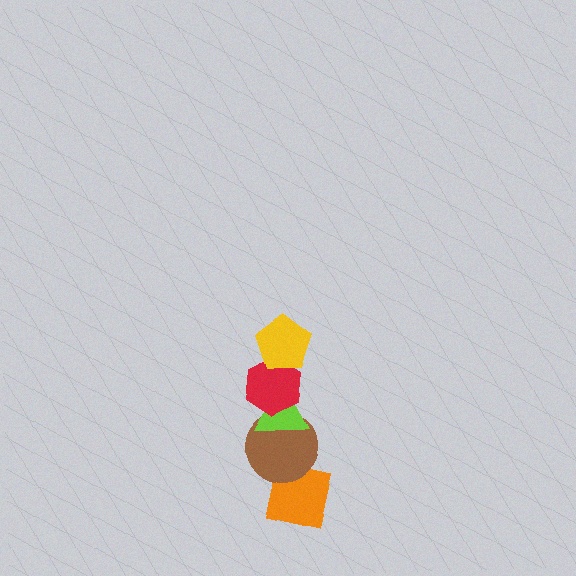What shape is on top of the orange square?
The brown circle is on top of the orange square.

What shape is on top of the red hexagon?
The yellow pentagon is on top of the red hexagon.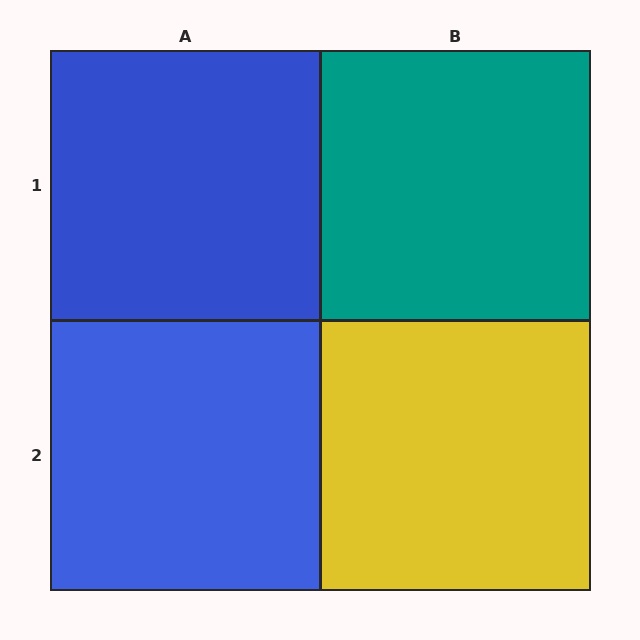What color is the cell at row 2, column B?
Yellow.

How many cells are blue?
2 cells are blue.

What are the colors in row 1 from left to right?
Blue, teal.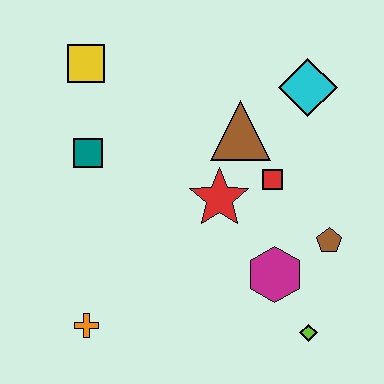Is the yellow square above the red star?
Yes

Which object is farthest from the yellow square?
The lime diamond is farthest from the yellow square.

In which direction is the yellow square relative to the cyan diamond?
The yellow square is to the left of the cyan diamond.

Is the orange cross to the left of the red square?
Yes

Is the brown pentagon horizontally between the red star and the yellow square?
No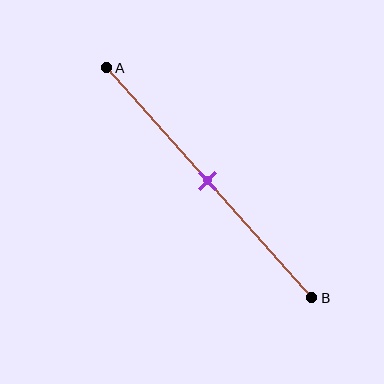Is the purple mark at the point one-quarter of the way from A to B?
No, the mark is at about 50% from A, not at the 25% one-quarter point.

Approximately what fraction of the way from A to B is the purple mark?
The purple mark is approximately 50% of the way from A to B.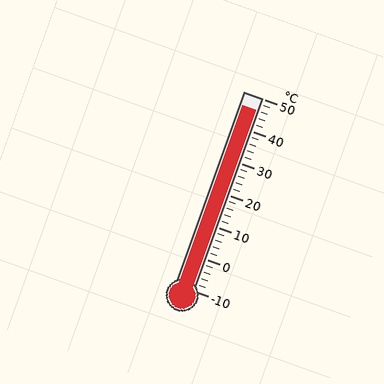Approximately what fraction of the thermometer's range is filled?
The thermometer is filled to approximately 95% of its range.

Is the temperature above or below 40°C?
The temperature is above 40°C.